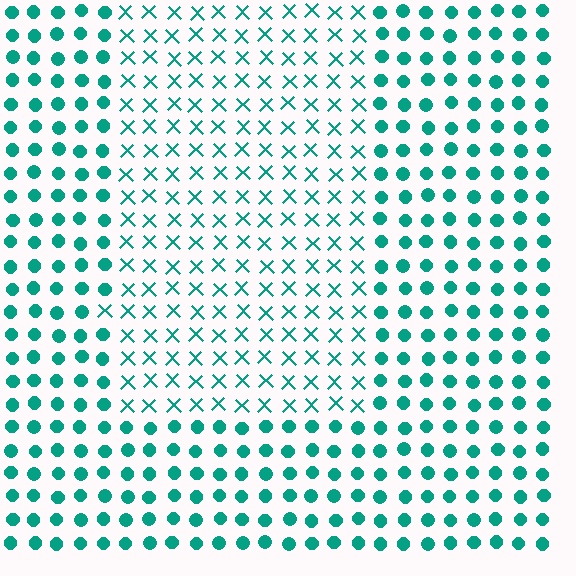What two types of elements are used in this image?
The image uses X marks inside the rectangle region and circles outside it.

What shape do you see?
I see a rectangle.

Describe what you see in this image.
The image is filled with small teal elements arranged in a uniform grid. A rectangle-shaped region contains X marks, while the surrounding area contains circles. The boundary is defined purely by the change in element shape.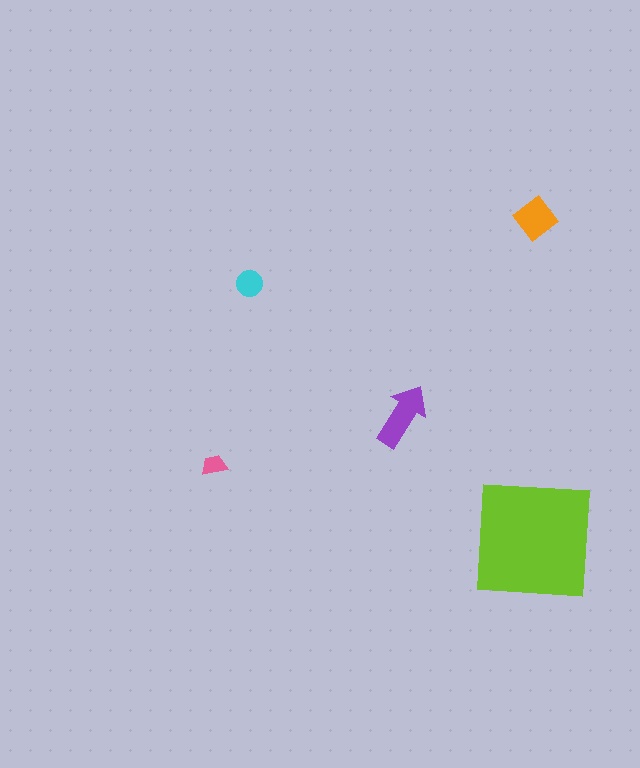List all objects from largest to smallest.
The lime square, the purple arrow, the orange diamond, the cyan circle, the pink trapezoid.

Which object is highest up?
The orange diamond is topmost.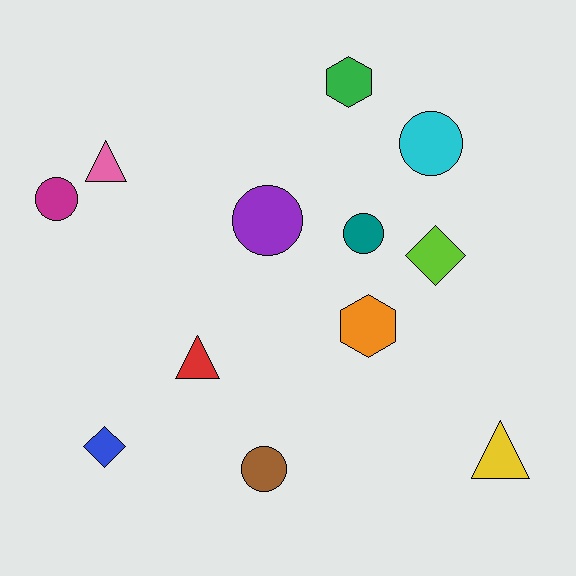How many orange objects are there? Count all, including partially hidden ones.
There is 1 orange object.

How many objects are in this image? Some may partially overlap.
There are 12 objects.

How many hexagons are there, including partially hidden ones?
There are 2 hexagons.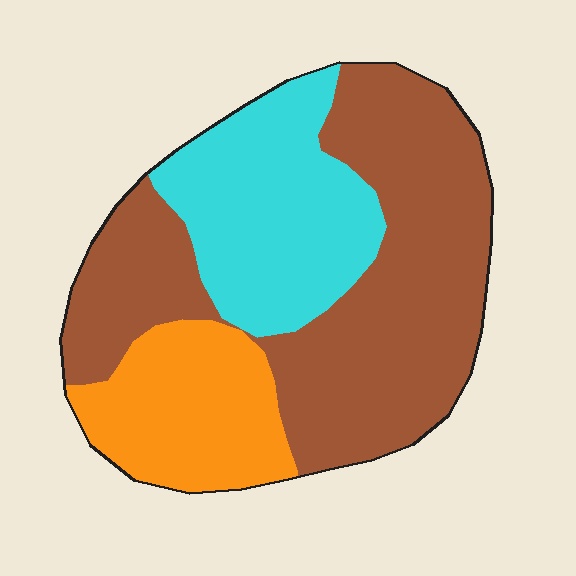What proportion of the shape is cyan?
Cyan takes up about one quarter (1/4) of the shape.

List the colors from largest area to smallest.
From largest to smallest: brown, cyan, orange.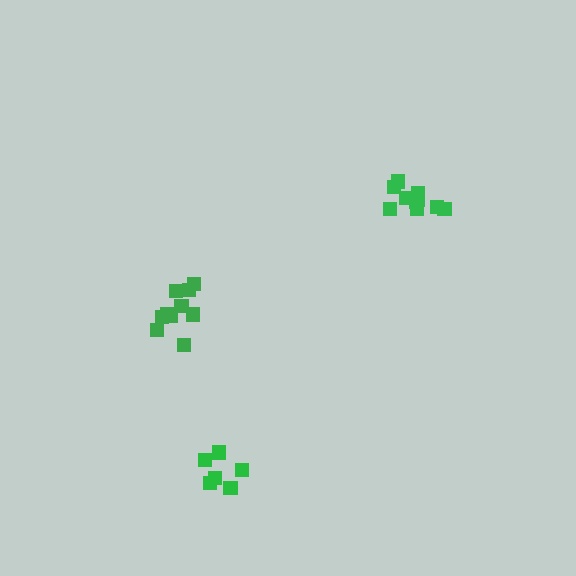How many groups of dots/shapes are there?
There are 3 groups.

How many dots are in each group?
Group 1: 6 dots, Group 2: 10 dots, Group 3: 10 dots (26 total).